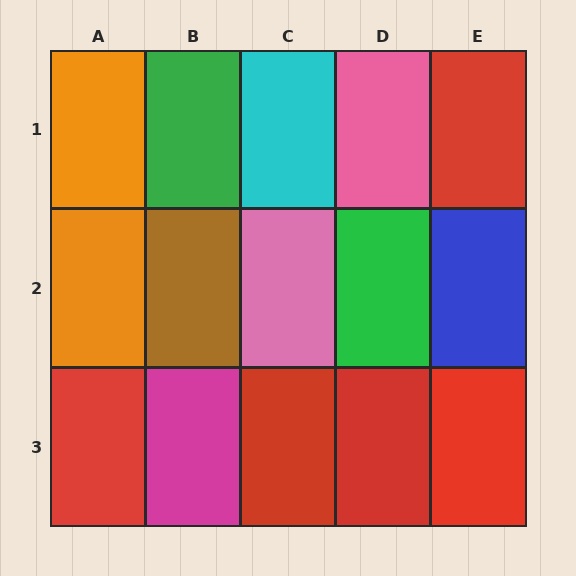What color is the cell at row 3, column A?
Red.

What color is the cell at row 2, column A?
Orange.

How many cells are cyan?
1 cell is cyan.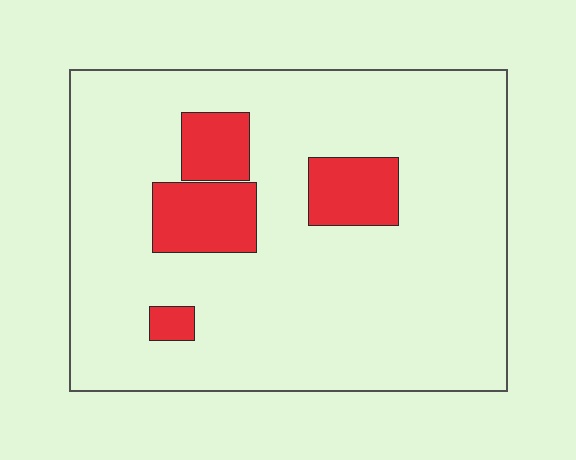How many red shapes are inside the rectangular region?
4.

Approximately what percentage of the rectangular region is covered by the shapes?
Approximately 15%.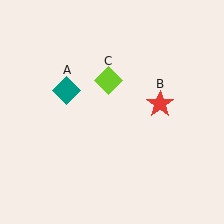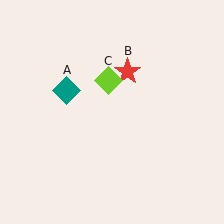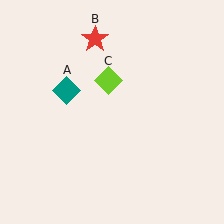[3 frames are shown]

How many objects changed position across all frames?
1 object changed position: red star (object B).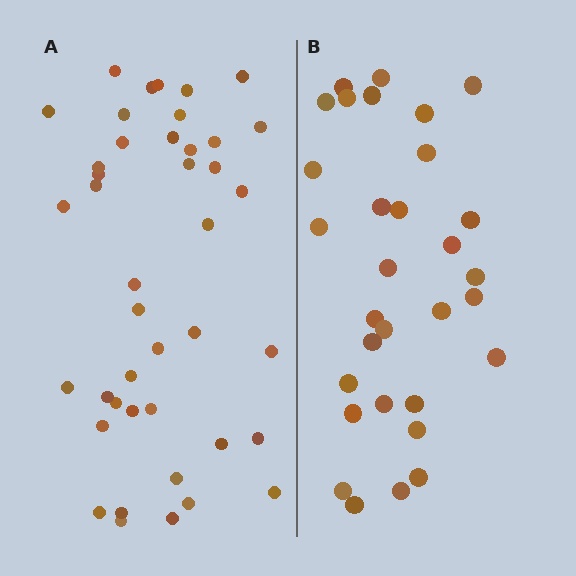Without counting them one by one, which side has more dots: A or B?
Region A (the left region) has more dots.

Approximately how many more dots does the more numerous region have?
Region A has roughly 12 or so more dots than region B.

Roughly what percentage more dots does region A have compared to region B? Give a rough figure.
About 35% more.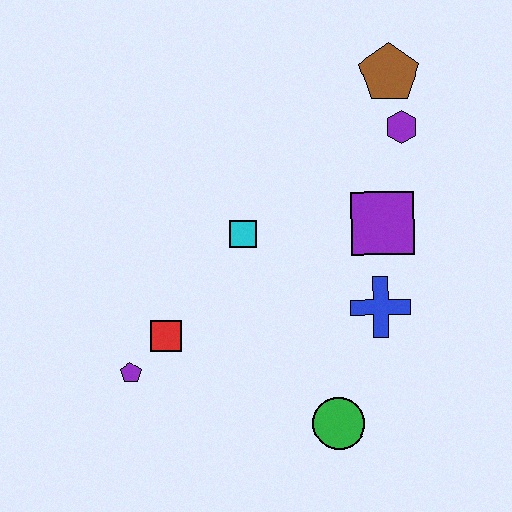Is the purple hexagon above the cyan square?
Yes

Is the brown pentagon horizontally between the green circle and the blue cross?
No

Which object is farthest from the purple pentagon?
The brown pentagon is farthest from the purple pentagon.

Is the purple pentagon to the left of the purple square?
Yes